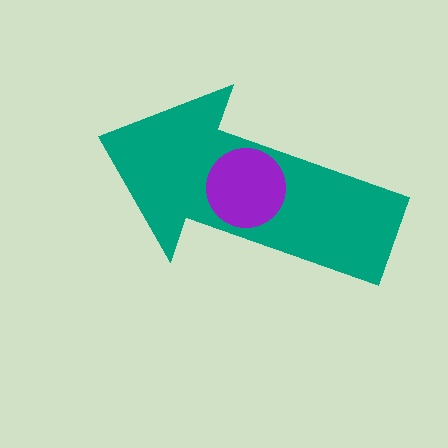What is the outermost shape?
The teal arrow.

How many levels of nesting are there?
2.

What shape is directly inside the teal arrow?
The purple circle.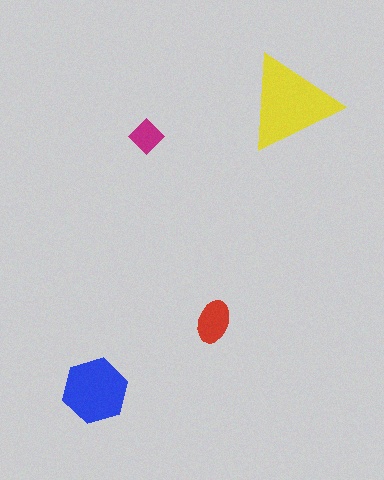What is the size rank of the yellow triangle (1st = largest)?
1st.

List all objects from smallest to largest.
The magenta diamond, the red ellipse, the blue hexagon, the yellow triangle.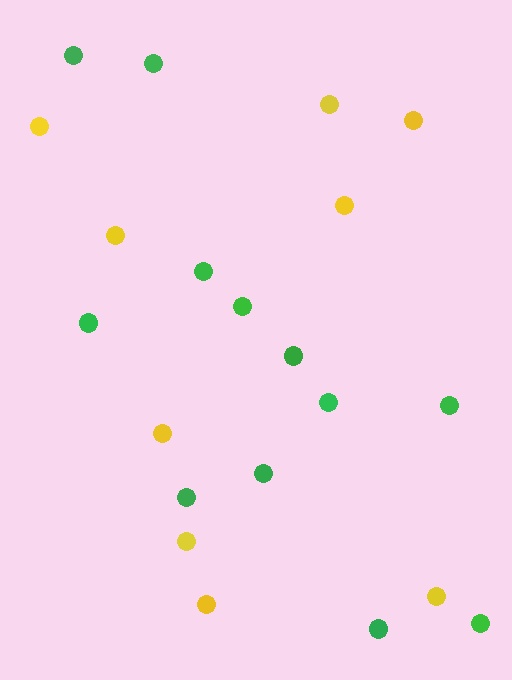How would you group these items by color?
There are 2 groups: one group of green circles (12) and one group of yellow circles (9).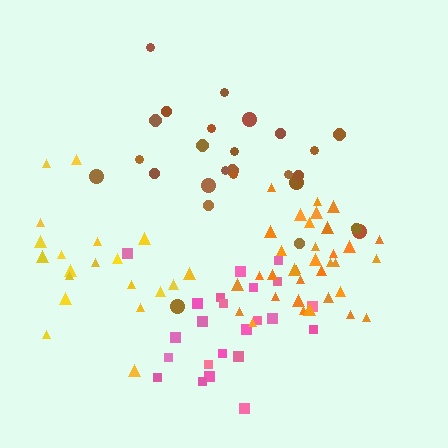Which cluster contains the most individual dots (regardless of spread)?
Orange (34).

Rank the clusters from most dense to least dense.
orange, pink, brown, yellow.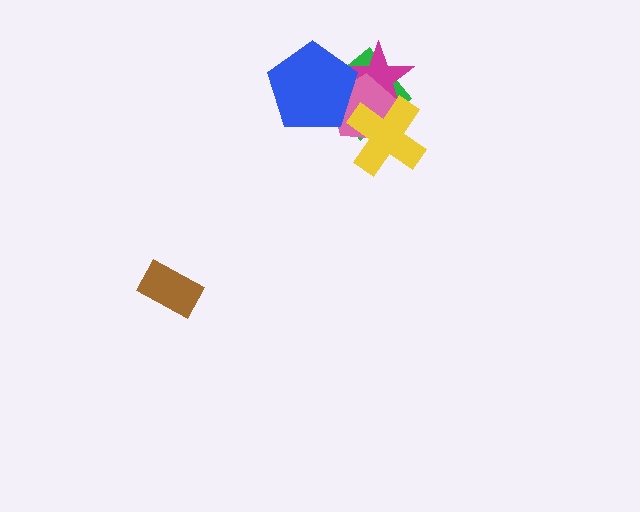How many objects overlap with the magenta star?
4 objects overlap with the magenta star.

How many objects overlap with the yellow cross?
3 objects overlap with the yellow cross.